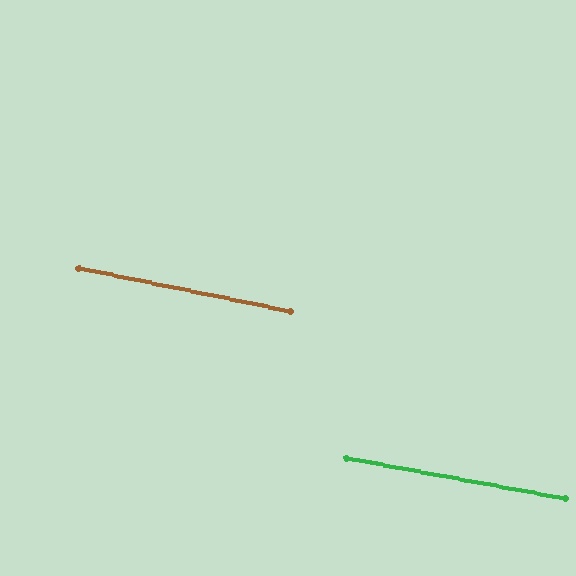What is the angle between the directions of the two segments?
Approximately 1 degree.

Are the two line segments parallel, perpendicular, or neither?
Parallel — their directions differ by only 1.4°.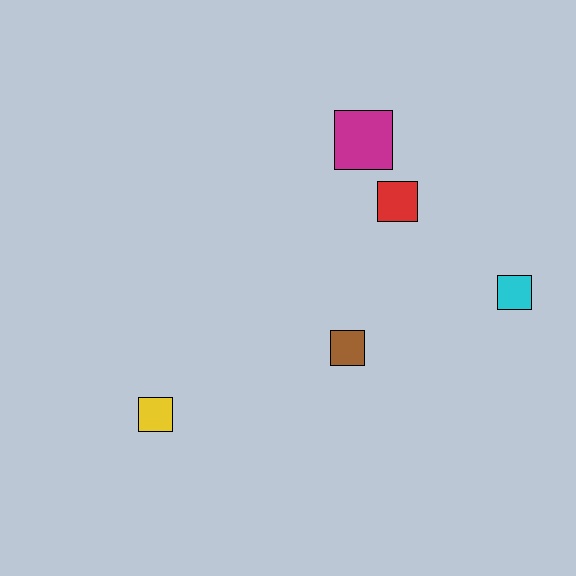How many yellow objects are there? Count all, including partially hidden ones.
There is 1 yellow object.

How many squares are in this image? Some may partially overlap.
There are 5 squares.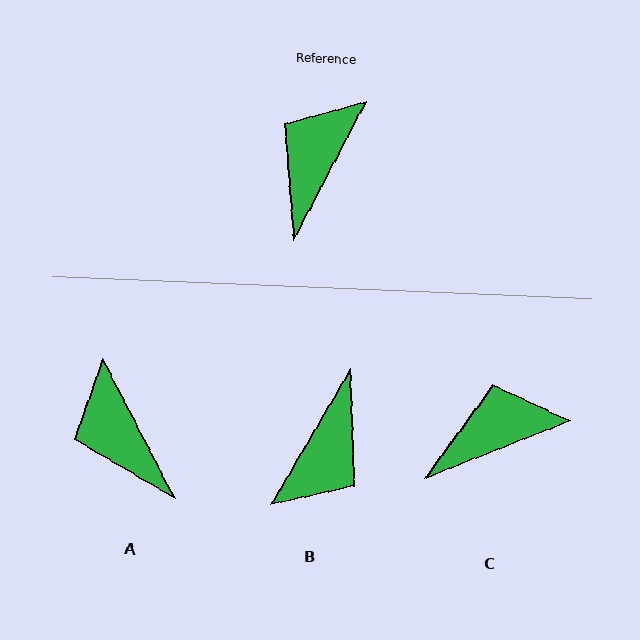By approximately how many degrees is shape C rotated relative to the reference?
Approximately 41 degrees clockwise.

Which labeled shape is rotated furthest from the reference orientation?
B, about 177 degrees away.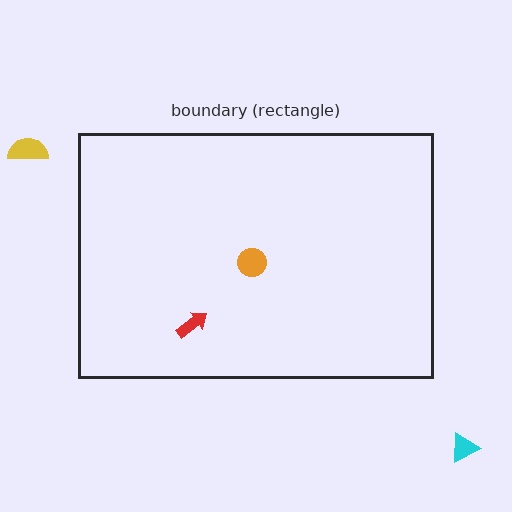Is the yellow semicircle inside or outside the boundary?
Outside.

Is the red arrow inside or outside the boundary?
Inside.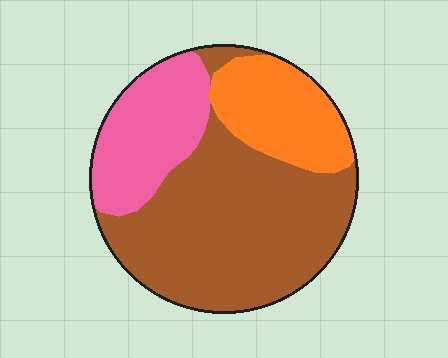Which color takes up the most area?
Brown, at roughly 55%.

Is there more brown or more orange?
Brown.